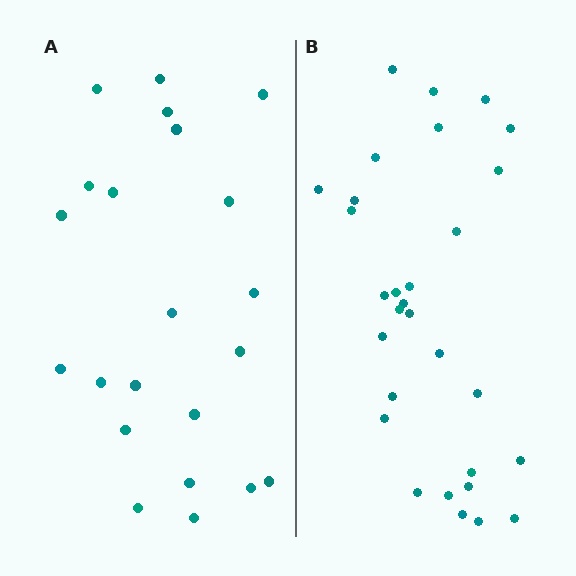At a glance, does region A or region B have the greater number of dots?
Region B (the right region) has more dots.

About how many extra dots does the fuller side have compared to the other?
Region B has roughly 8 or so more dots than region A.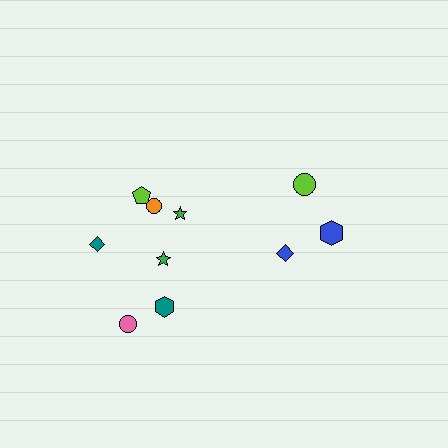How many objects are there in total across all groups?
There are 10 objects.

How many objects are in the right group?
There are 3 objects.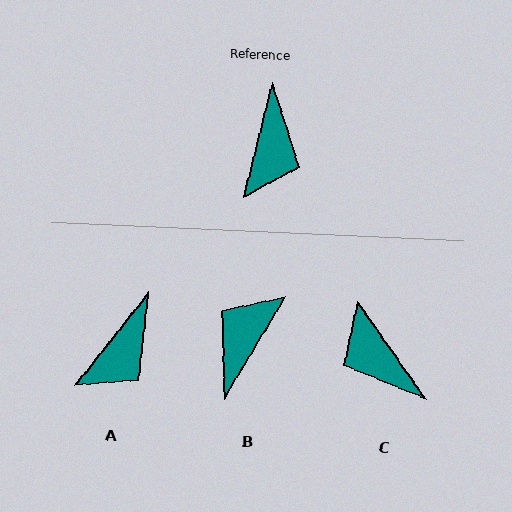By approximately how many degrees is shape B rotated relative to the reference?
Approximately 163 degrees counter-clockwise.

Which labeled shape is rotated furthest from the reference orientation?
B, about 163 degrees away.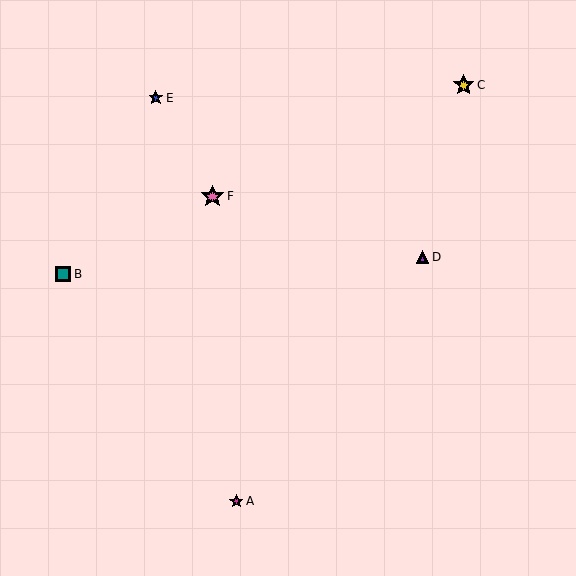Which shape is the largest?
The pink star (labeled F) is the largest.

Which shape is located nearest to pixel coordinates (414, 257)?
The purple triangle (labeled D) at (422, 257) is nearest to that location.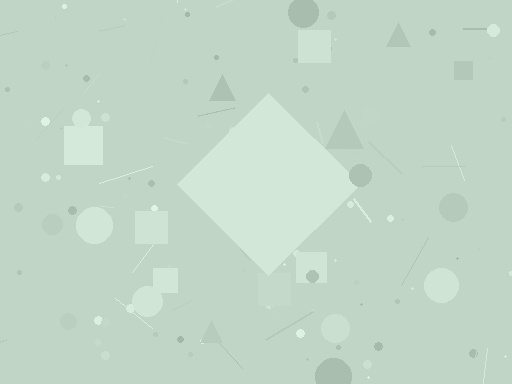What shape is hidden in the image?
A diamond is hidden in the image.